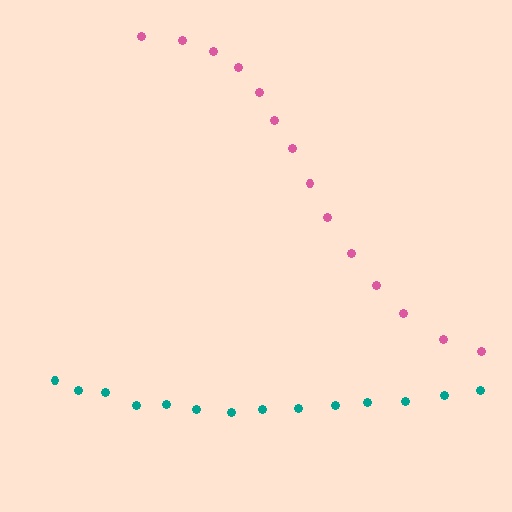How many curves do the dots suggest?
There are 2 distinct paths.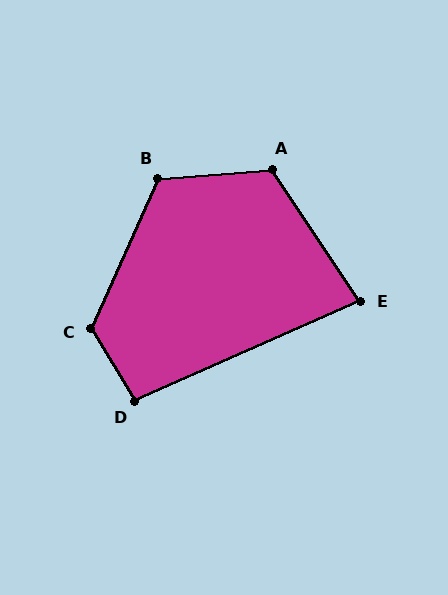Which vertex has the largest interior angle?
C, at approximately 125 degrees.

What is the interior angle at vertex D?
Approximately 97 degrees (obtuse).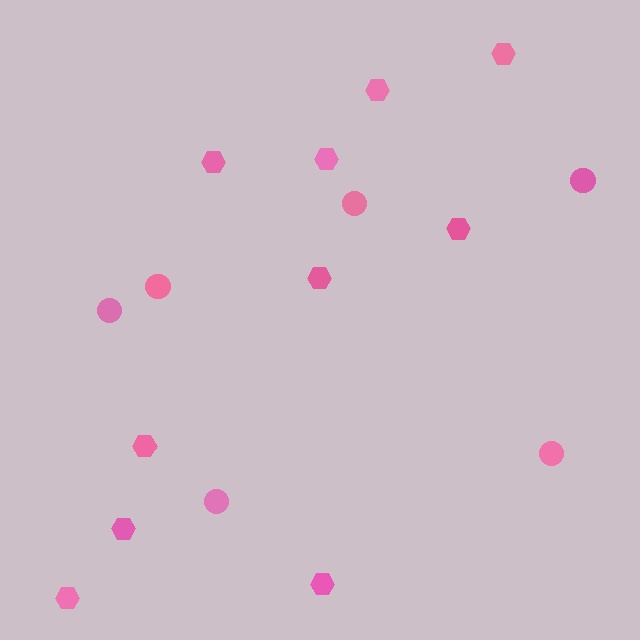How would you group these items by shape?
There are 2 groups: one group of hexagons (10) and one group of circles (6).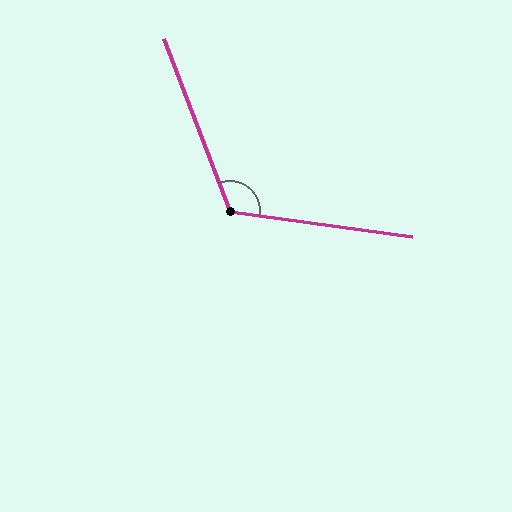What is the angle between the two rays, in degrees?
Approximately 119 degrees.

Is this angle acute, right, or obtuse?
It is obtuse.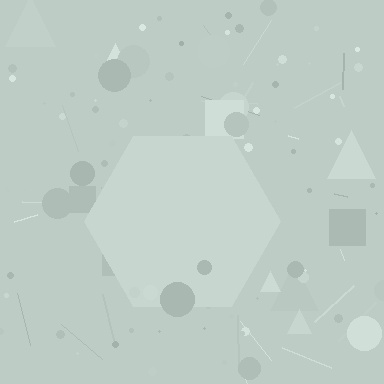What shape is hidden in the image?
A hexagon is hidden in the image.